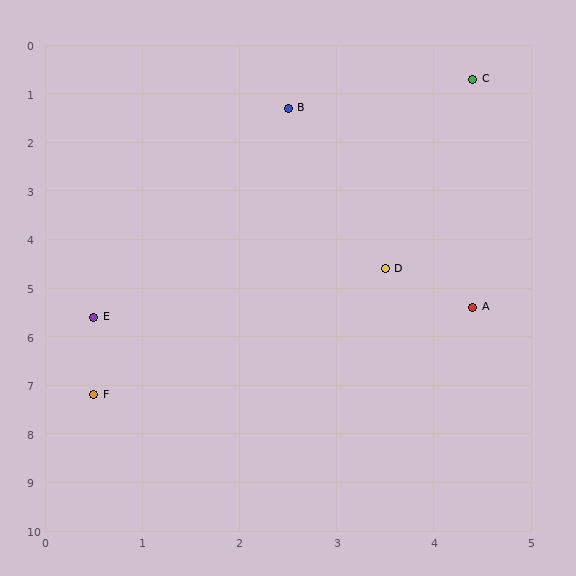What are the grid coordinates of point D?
Point D is at approximately (3.5, 4.6).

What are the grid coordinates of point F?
Point F is at approximately (0.5, 7.2).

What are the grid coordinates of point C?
Point C is at approximately (4.4, 0.7).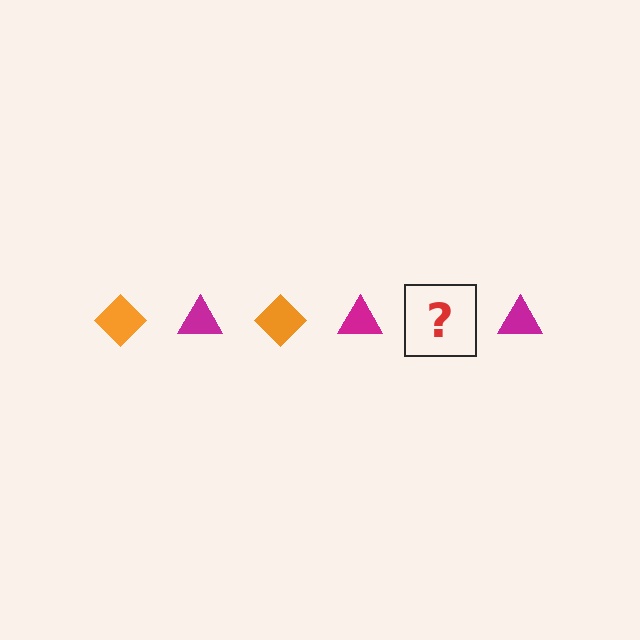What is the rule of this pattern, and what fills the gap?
The rule is that the pattern alternates between orange diamond and magenta triangle. The gap should be filled with an orange diamond.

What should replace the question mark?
The question mark should be replaced with an orange diamond.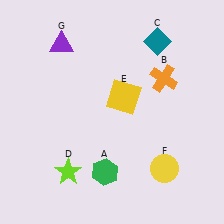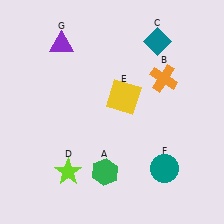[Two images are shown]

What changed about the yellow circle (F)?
In Image 1, F is yellow. In Image 2, it changed to teal.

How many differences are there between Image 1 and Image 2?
There is 1 difference between the two images.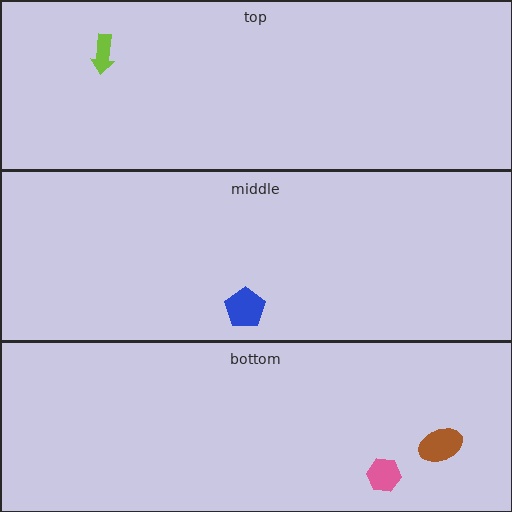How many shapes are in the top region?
1.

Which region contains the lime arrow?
The top region.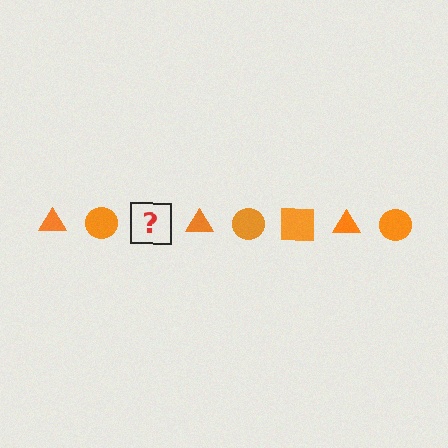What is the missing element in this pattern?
The missing element is an orange square.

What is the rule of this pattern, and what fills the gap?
The rule is that the pattern cycles through triangle, circle, square shapes in orange. The gap should be filled with an orange square.